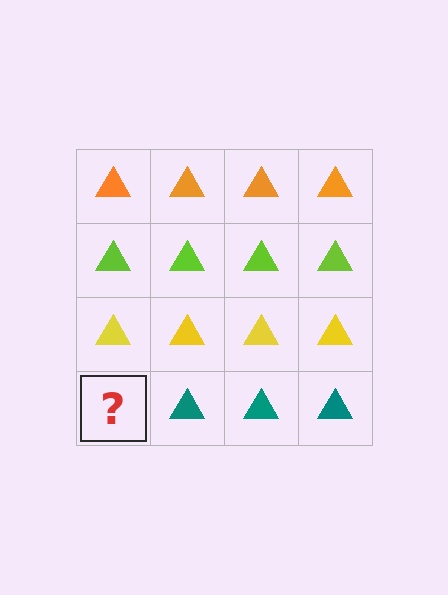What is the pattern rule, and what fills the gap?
The rule is that each row has a consistent color. The gap should be filled with a teal triangle.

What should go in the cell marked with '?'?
The missing cell should contain a teal triangle.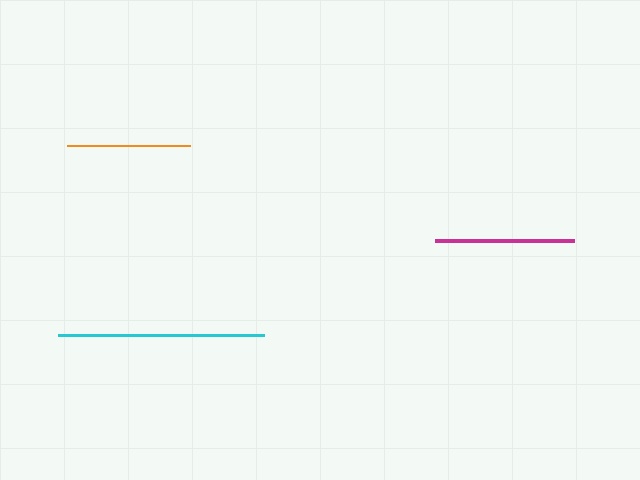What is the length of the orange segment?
The orange segment is approximately 124 pixels long.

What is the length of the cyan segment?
The cyan segment is approximately 205 pixels long.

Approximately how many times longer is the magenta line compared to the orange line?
The magenta line is approximately 1.1 times the length of the orange line.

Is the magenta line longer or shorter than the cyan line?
The cyan line is longer than the magenta line.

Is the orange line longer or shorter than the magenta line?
The magenta line is longer than the orange line.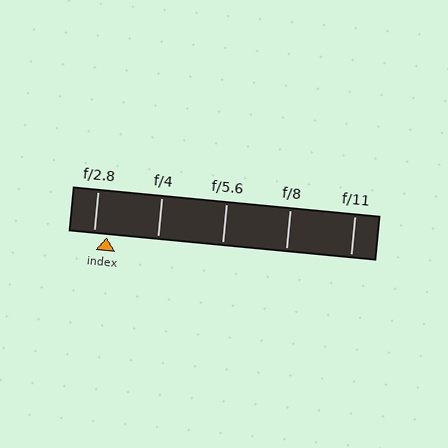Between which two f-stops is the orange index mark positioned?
The index mark is between f/2.8 and f/4.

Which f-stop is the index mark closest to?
The index mark is closest to f/2.8.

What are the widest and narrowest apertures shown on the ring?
The widest aperture shown is f/2.8 and the narrowest is f/11.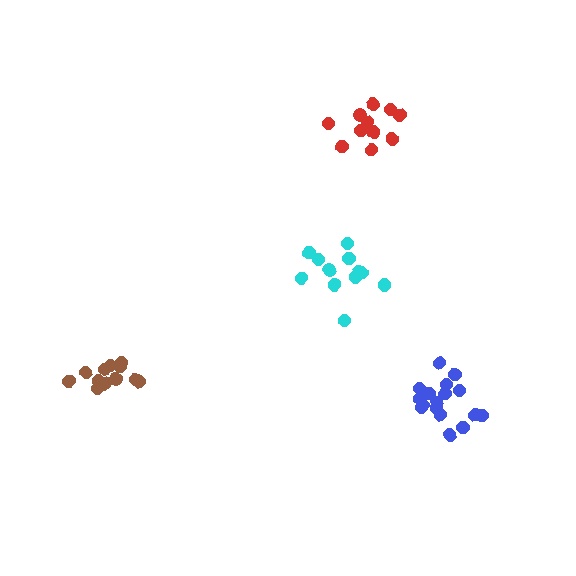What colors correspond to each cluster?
The clusters are colored: red, cyan, blue, brown.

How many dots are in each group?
Group 1: 11 dots, Group 2: 12 dots, Group 3: 17 dots, Group 4: 13 dots (53 total).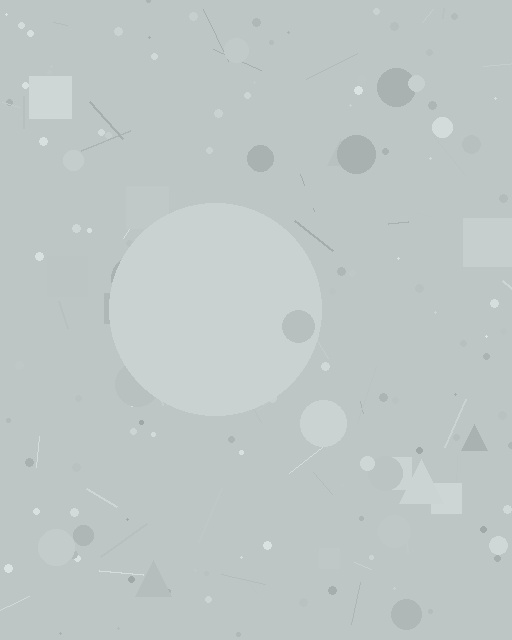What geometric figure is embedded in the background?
A circle is embedded in the background.